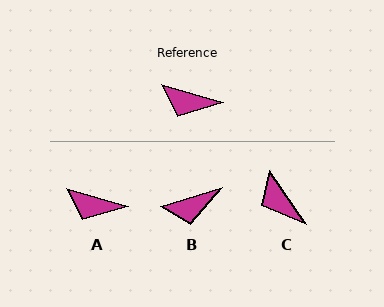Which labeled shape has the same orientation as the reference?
A.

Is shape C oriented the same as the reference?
No, it is off by about 40 degrees.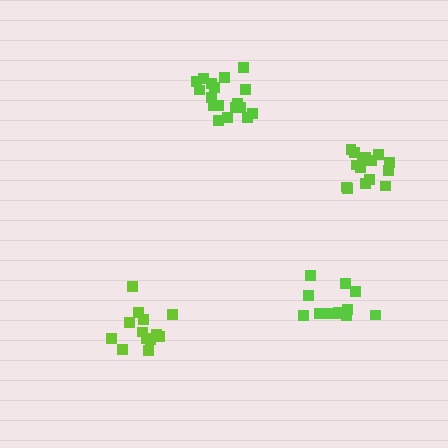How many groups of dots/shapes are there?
There are 4 groups.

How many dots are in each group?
Group 1: 15 dots, Group 2: 13 dots, Group 3: 18 dots, Group 4: 12 dots (58 total).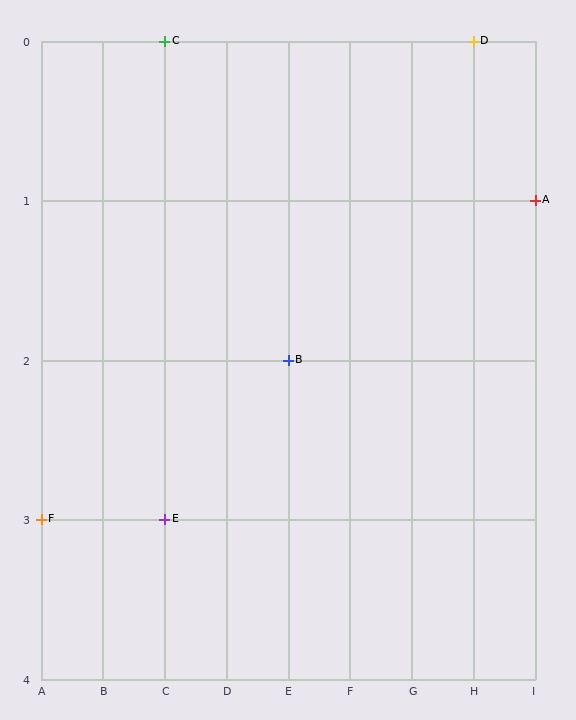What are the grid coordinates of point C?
Point C is at grid coordinates (C, 0).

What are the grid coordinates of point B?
Point B is at grid coordinates (E, 2).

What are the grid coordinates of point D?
Point D is at grid coordinates (H, 0).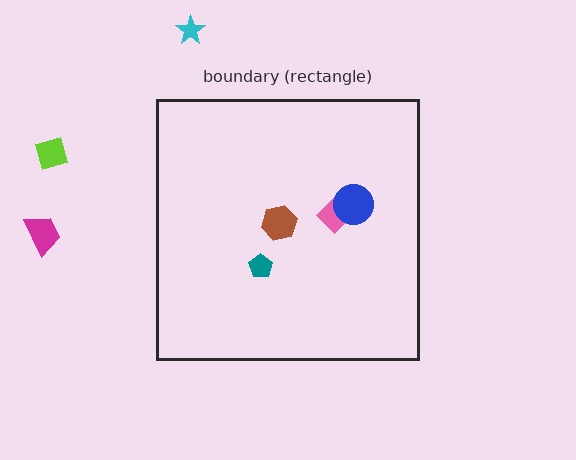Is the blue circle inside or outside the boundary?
Inside.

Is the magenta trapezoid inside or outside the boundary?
Outside.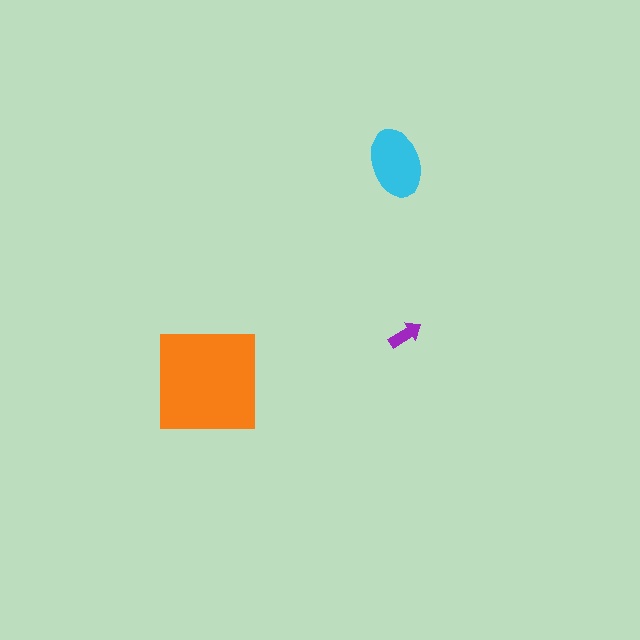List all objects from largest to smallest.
The orange square, the cyan ellipse, the purple arrow.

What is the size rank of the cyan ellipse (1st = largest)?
2nd.